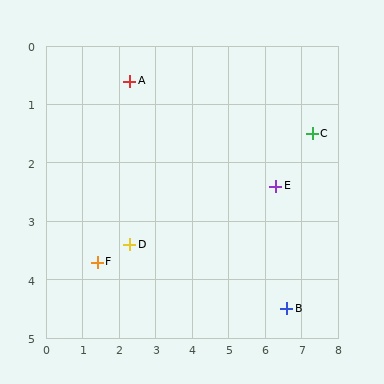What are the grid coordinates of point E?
Point E is at approximately (6.3, 2.4).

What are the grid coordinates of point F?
Point F is at approximately (1.4, 3.7).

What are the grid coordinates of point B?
Point B is at approximately (6.6, 4.5).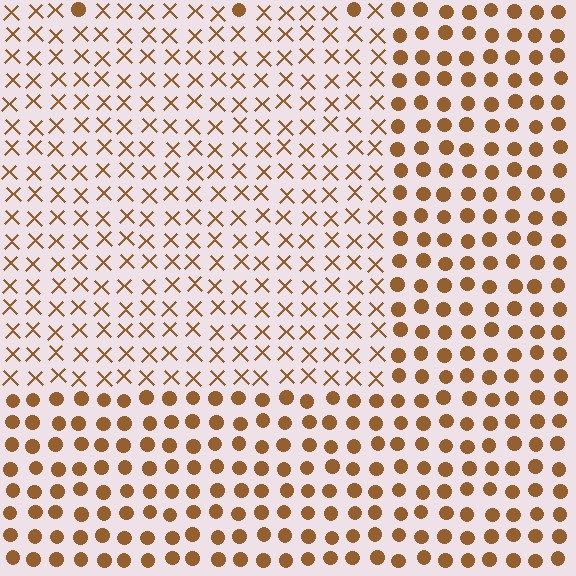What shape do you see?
I see a rectangle.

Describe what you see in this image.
The image is filled with small brown elements arranged in a uniform grid. A rectangle-shaped region contains X marks, while the surrounding area contains circles. The boundary is defined purely by the change in element shape.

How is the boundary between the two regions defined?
The boundary is defined by a change in element shape: X marks inside vs. circles outside. All elements share the same color and spacing.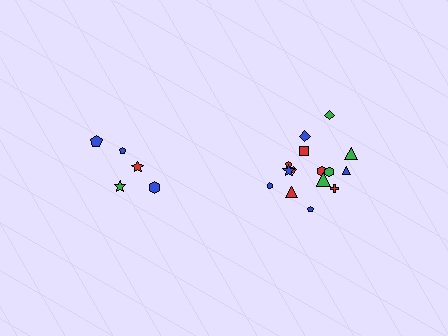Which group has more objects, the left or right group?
The right group.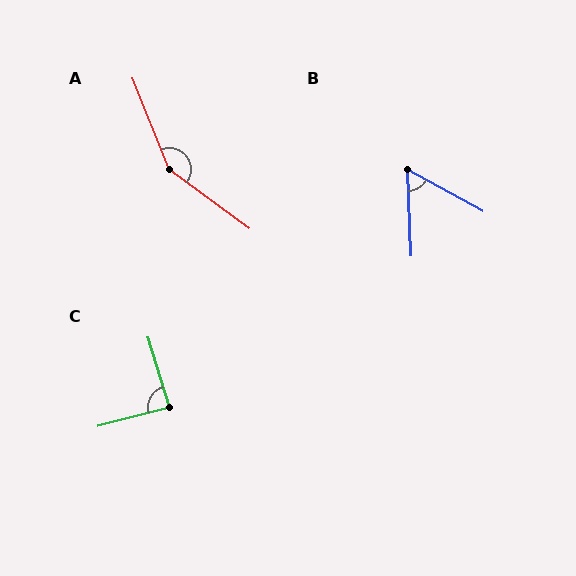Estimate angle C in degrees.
Approximately 87 degrees.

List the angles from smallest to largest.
B (59°), C (87°), A (148°).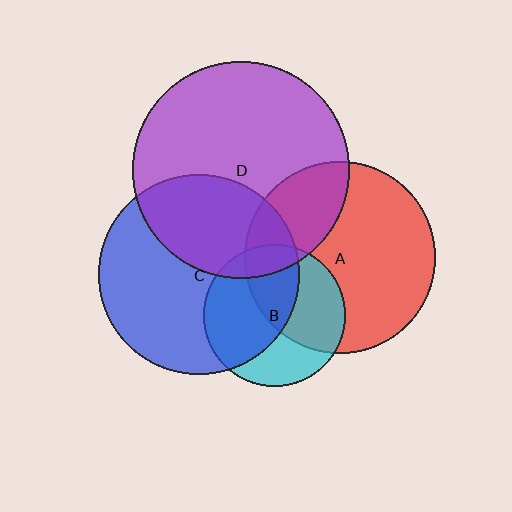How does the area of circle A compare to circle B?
Approximately 1.8 times.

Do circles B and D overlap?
Yes.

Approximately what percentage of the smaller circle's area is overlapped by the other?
Approximately 15%.